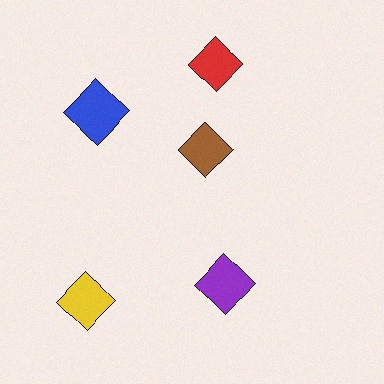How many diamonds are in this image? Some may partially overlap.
There are 5 diamonds.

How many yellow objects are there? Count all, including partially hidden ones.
There is 1 yellow object.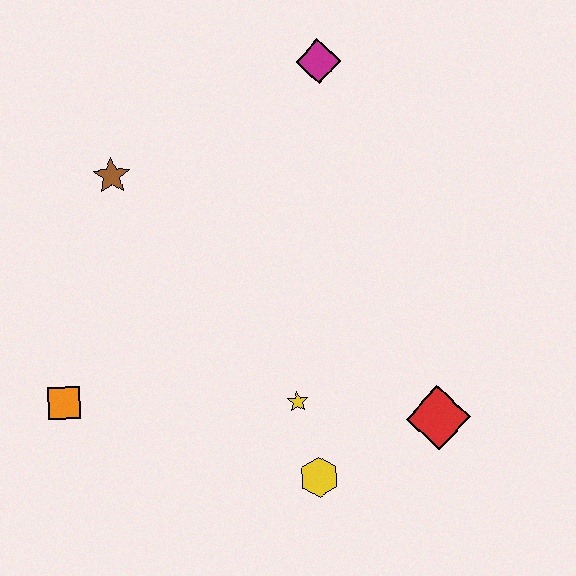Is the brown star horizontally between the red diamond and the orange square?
Yes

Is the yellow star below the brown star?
Yes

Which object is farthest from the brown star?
The red diamond is farthest from the brown star.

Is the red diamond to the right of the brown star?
Yes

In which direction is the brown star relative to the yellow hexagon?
The brown star is above the yellow hexagon.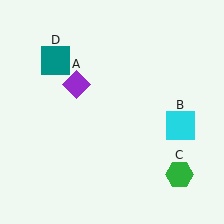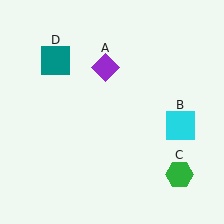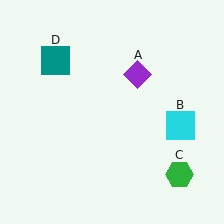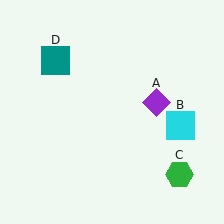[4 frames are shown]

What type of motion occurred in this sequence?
The purple diamond (object A) rotated clockwise around the center of the scene.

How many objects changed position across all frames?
1 object changed position: purple diamond (object A).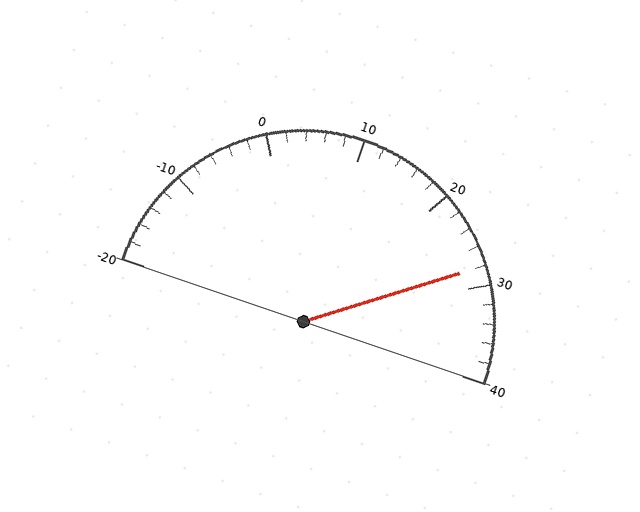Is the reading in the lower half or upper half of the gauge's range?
The reading is in the upper half of the range (-20 to 40).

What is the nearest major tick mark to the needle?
The nearest major tick mark is 30.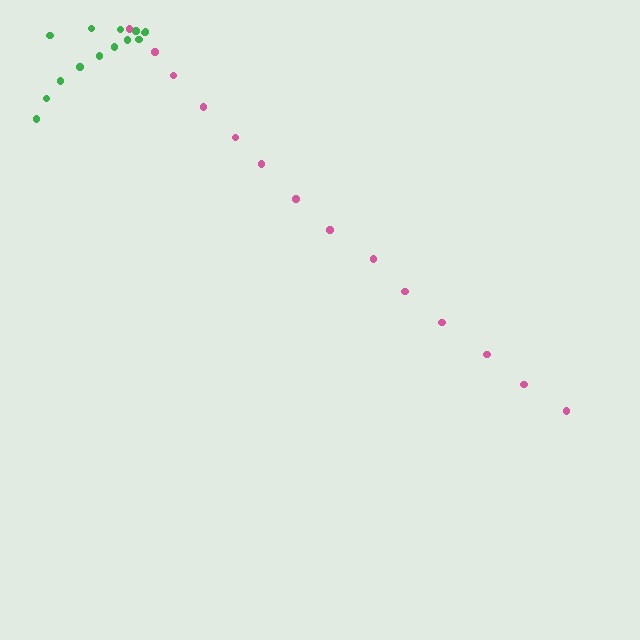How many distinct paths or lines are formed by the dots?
There are 2 distinct paths.